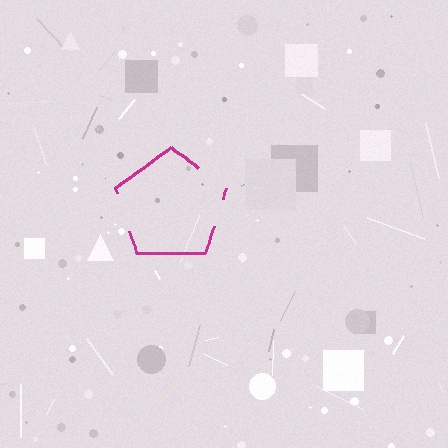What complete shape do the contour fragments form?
The contour fragments form a pentagon.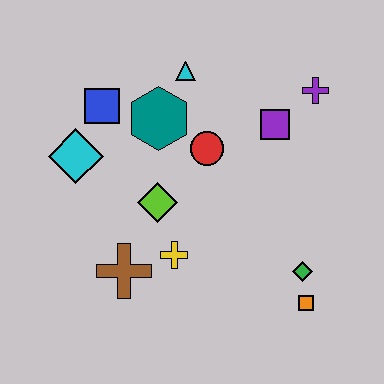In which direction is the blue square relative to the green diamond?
The blue square is to the left of the green diamond.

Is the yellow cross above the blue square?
No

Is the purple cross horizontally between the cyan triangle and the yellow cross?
No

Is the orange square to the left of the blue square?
No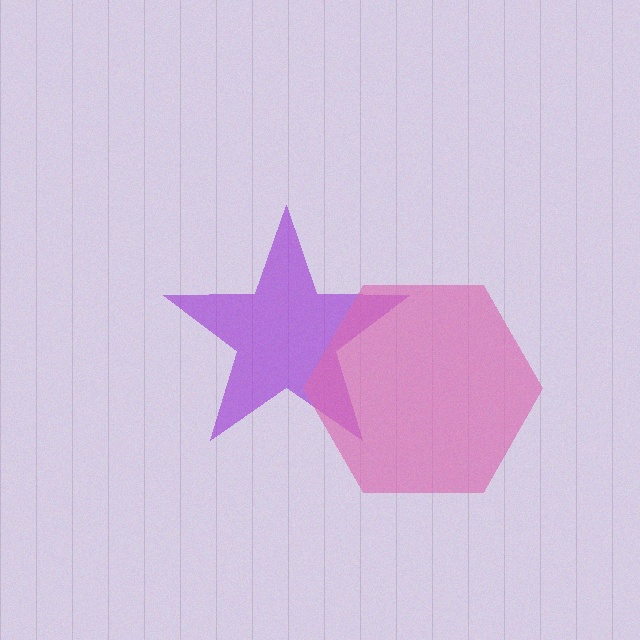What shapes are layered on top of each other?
The layered shapes are: a purple star, a pink hexagon.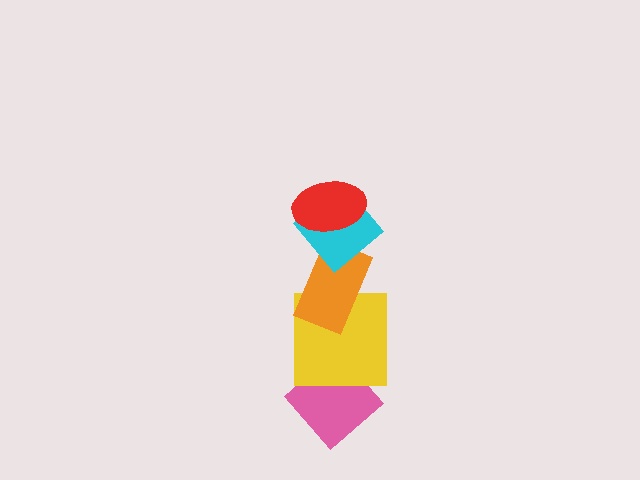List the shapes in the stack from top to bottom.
From top to bottom: the red ellipse, the cyan diamond, the orange rectangle, the yellow square, the pink diamond.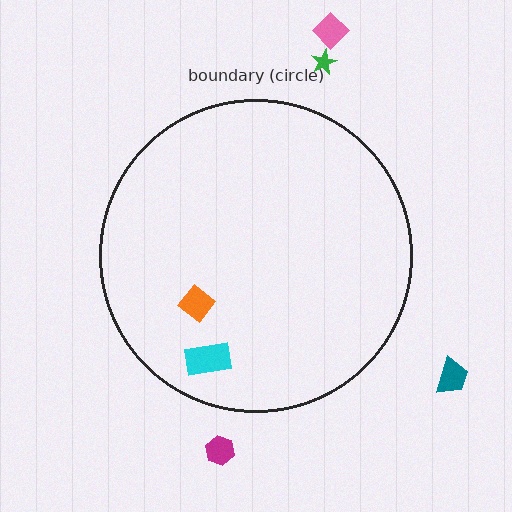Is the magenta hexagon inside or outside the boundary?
Outside.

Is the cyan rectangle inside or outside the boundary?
Inside.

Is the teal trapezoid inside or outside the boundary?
Outside.